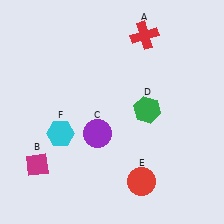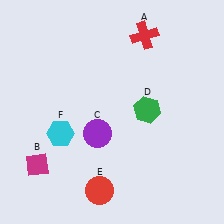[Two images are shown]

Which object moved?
The red circle (E) moved left.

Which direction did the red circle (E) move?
The red circle (E) moved left.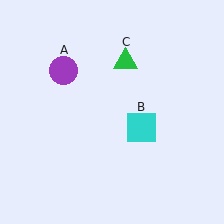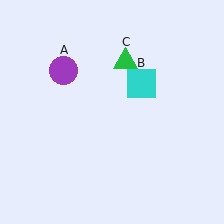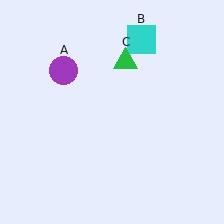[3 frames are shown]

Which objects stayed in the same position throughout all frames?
Purple circle (object A) and green triangle (object C) remained stationary.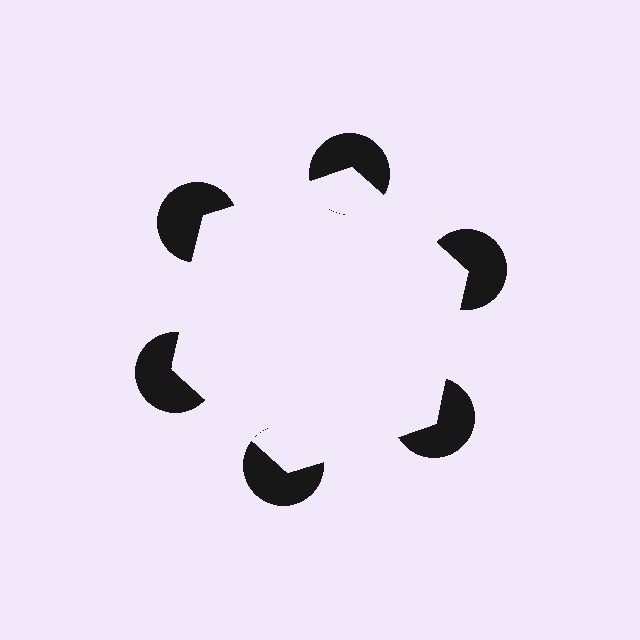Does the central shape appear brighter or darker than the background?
It typically appears slightly brighter than the background, even though no actual brightness change is drawn.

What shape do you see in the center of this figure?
An illusory hexagon — its edges are inferred from the aligned wedge cuts in the pac-man discs, not physically drawn.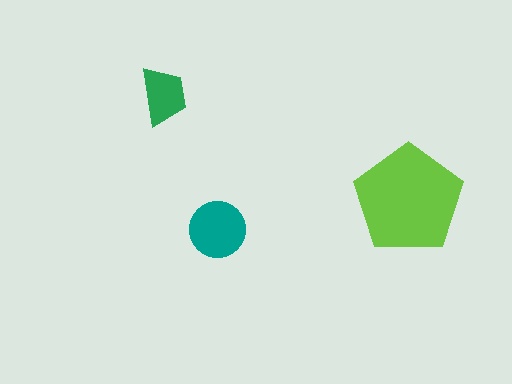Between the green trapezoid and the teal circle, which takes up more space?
The teal circle.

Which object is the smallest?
The green trapezoid.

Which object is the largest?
The lime pentagon.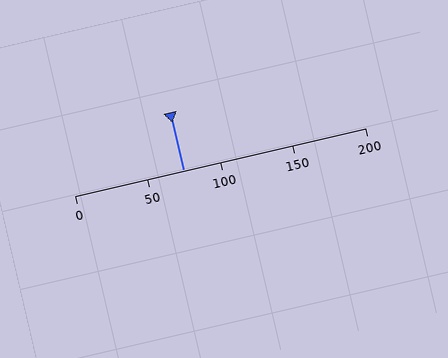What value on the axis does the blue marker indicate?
The marker indicates approximately 75.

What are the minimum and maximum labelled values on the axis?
The axis runs from 0 to 200.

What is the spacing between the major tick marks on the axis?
The major ticks are spaced 50 apart.